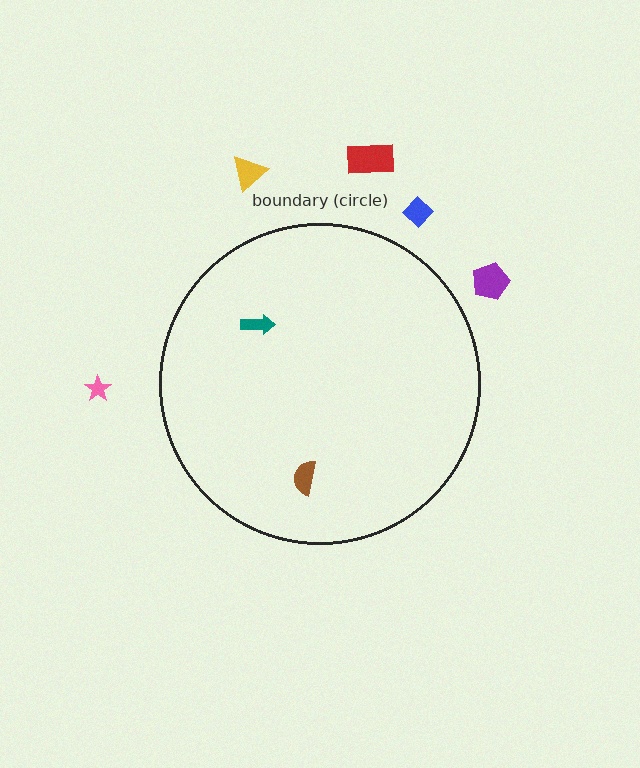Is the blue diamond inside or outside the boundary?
Outside.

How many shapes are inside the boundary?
2 inside, 5 outside.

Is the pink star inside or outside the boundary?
Outside.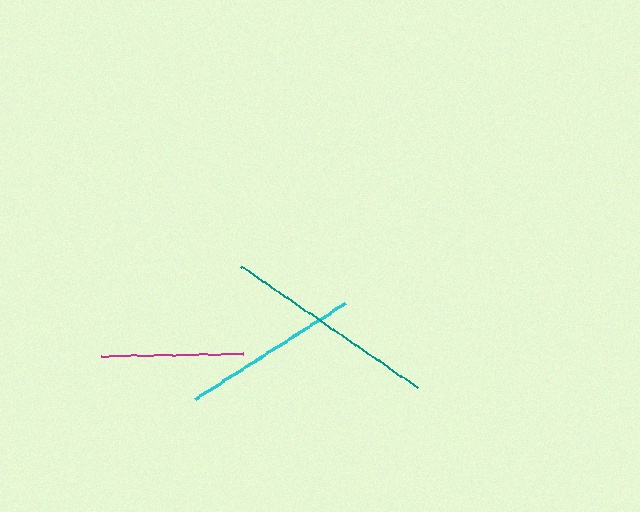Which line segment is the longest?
The teal line is the longest at approximately 214 pixels.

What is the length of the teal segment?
The teal segment is approximately 214 pixels long.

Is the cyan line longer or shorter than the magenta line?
The cyan line is longer than the magenta line.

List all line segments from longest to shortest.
From longest to shortest: teal, cyan, magenta.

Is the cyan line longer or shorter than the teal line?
The teal line is longer than the cyan line.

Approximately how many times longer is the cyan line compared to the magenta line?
The cyan line is approximately 1.2 times the length of the magenta line.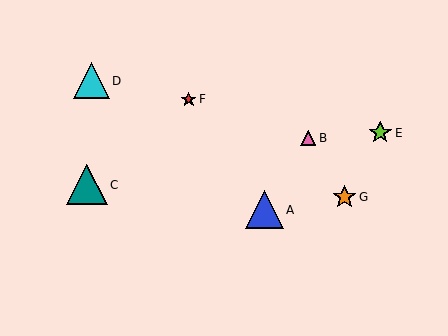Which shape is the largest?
The teal triangle (labeled C) is the largest.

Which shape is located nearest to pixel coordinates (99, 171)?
The teal triangle (labeled C) at (87, 185) is nearest to that location.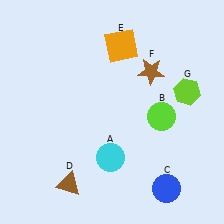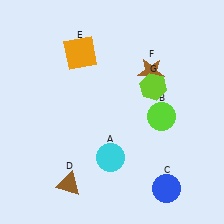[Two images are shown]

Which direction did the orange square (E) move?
The orange square (E) moved left.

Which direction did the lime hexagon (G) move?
The lime hexagon (G) moved left.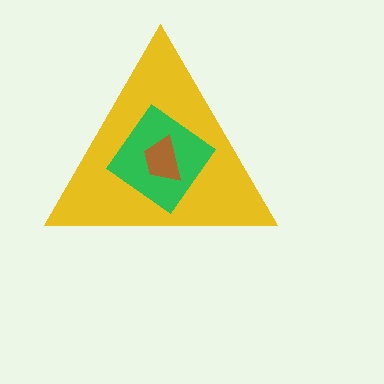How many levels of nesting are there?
3.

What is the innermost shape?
The brown trapezoid.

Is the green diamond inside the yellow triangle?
Yes.